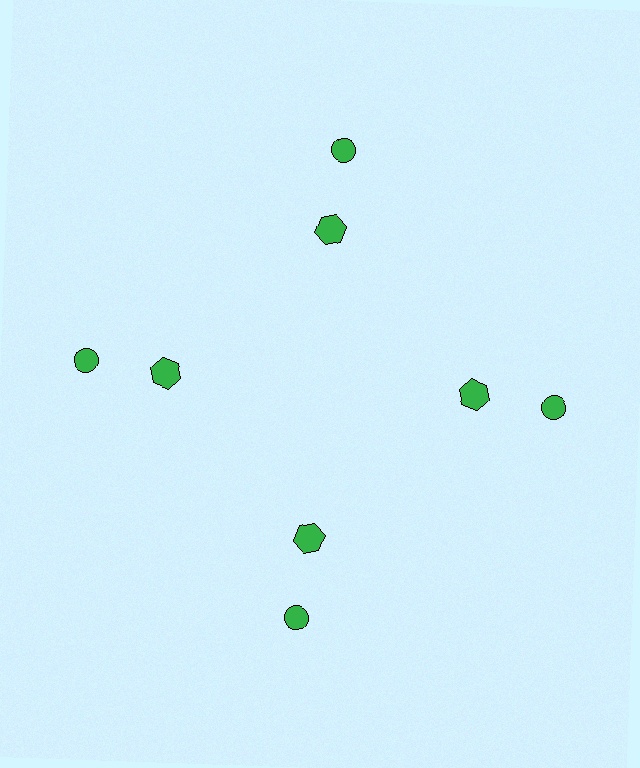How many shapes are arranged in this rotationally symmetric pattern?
There are 8 shapes, arranged in 4 groups of 2.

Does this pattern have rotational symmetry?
Yes, this pattern has 4-fold rotational symmetry. It looks the same after rotating 90 degrees around the center.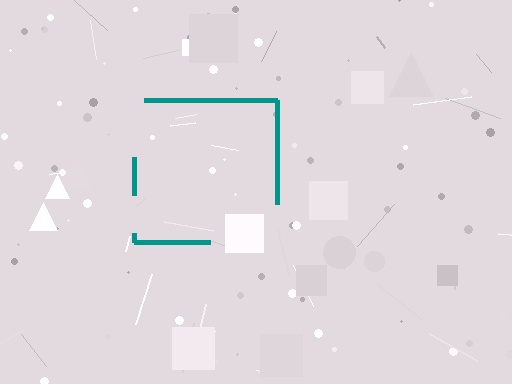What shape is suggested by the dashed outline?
The dashed outline suggests a square.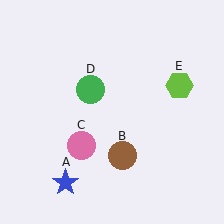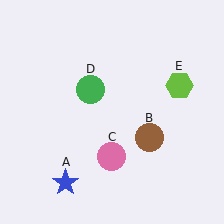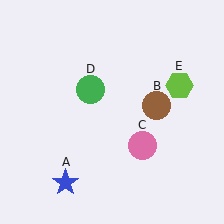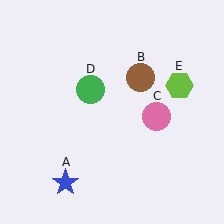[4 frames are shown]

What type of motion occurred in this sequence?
The brown circle (object B), pink circle (object C) rotated counterclockwise around the center of the scene.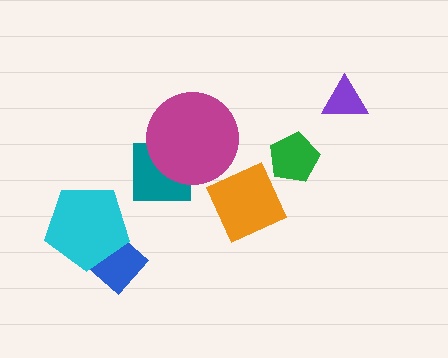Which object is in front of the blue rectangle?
The cyan pentagon is in front of the blue rectangle.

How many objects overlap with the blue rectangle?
1 object overlaps with the blue rectangle.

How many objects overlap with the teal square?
1 object overlaps with the teal square.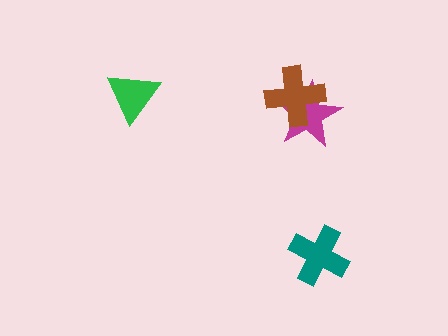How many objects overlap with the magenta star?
1 object overlaps with the magenta star.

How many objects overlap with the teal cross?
0 objects overlap with the teal cross.